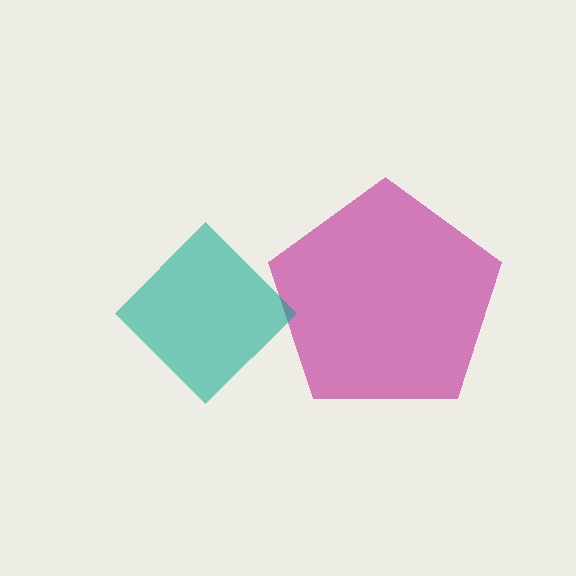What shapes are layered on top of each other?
The layered shapes are: a magenta pentagon, a teal diamond.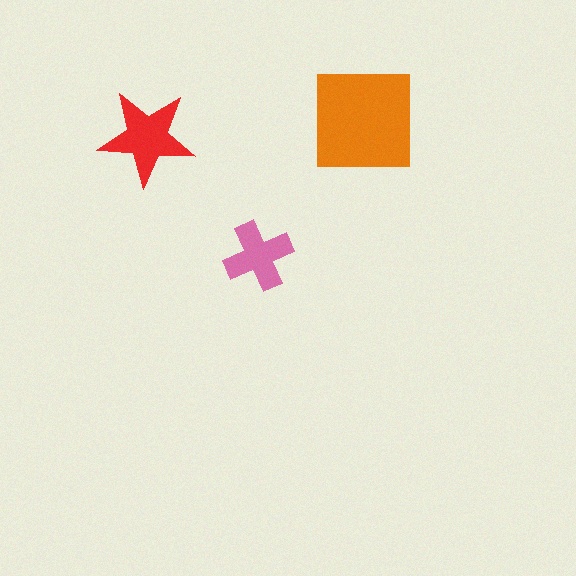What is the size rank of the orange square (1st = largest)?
1st.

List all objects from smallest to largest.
The pink cross, the red star, the orange square.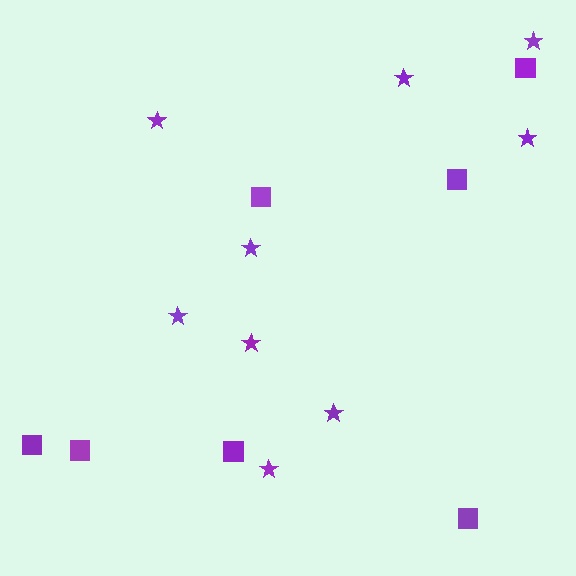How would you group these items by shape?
There are 2 groups: one group of squares (7) and one group of stars (9).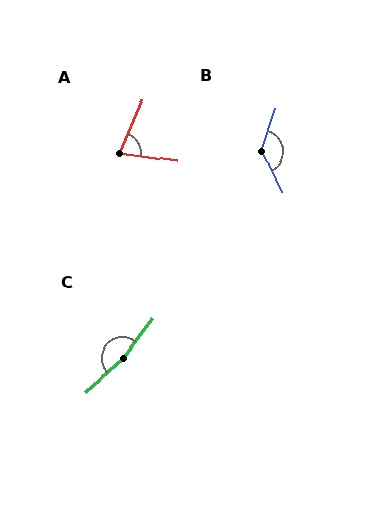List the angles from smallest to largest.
A (74°), B (136°), C (169°).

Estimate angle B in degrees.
Approximately 136 degrees.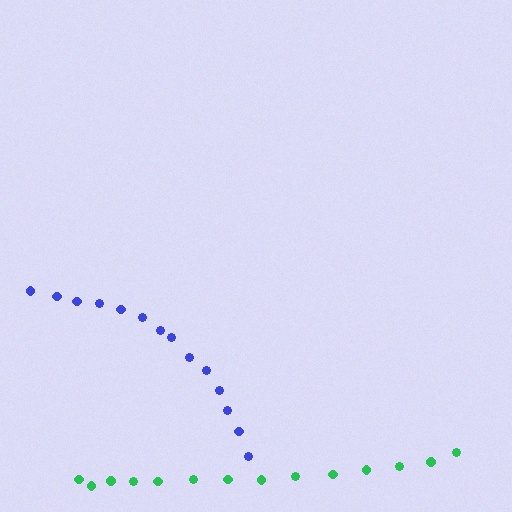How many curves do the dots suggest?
There are 2 distinct paths.